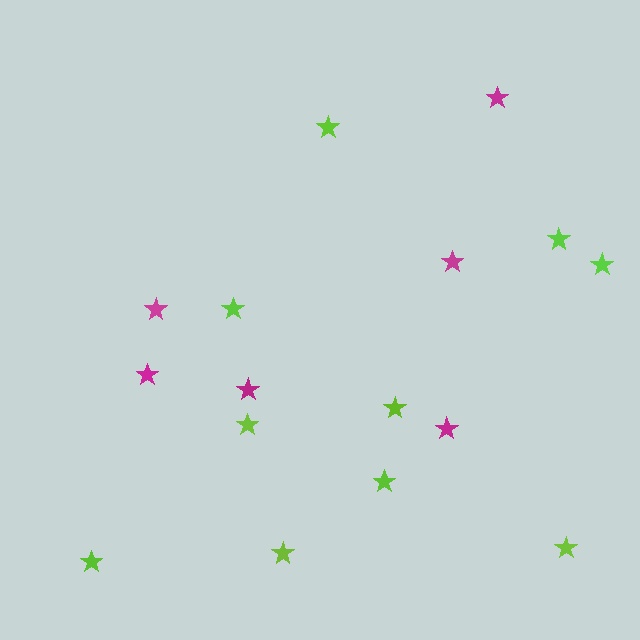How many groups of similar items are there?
There are 2 groups: one group of magenta stars (6) and one group of lime stars (10).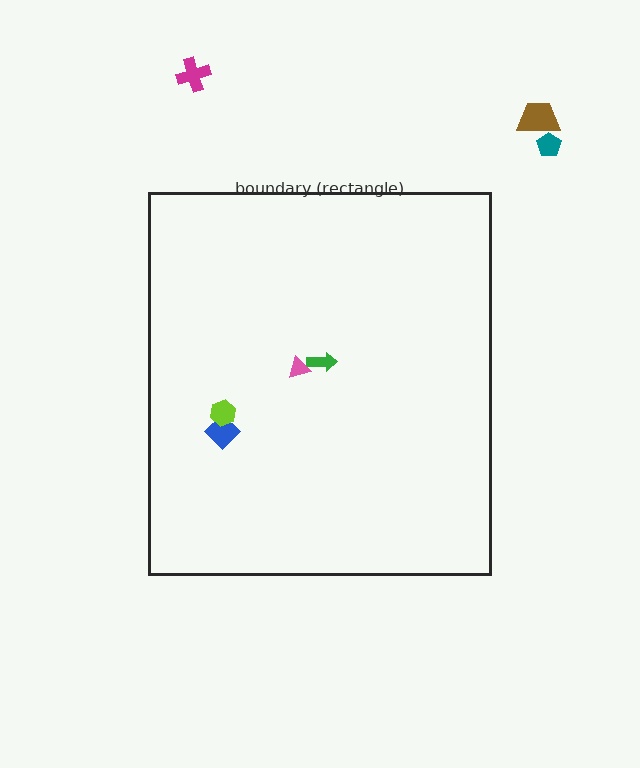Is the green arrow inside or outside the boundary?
Inside.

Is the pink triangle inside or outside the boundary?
Inside.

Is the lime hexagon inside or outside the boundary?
Inside.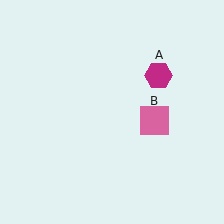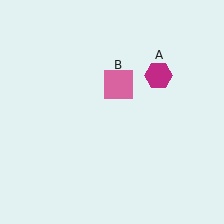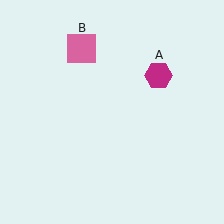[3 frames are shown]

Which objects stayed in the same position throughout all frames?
Magenta hexagon (object A) remained stationary.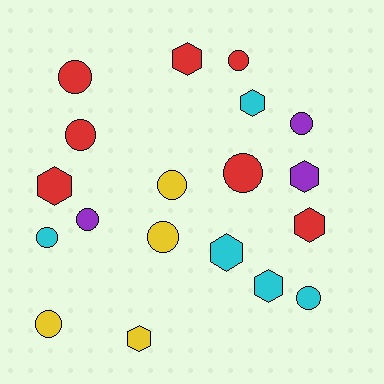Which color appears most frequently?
Red, with 7 objects.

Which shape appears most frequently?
Circle, with 11 objects.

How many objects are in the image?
There are 19 objects.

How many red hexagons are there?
There are 3 red hexagons.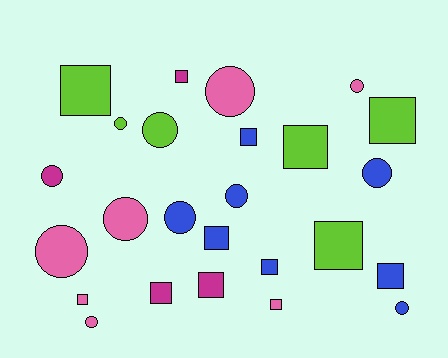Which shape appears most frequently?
Square, with 13 objects.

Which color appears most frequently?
Blue, with 8 objects.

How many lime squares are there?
There are 4 lime squares.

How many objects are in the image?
There are 25 objects.